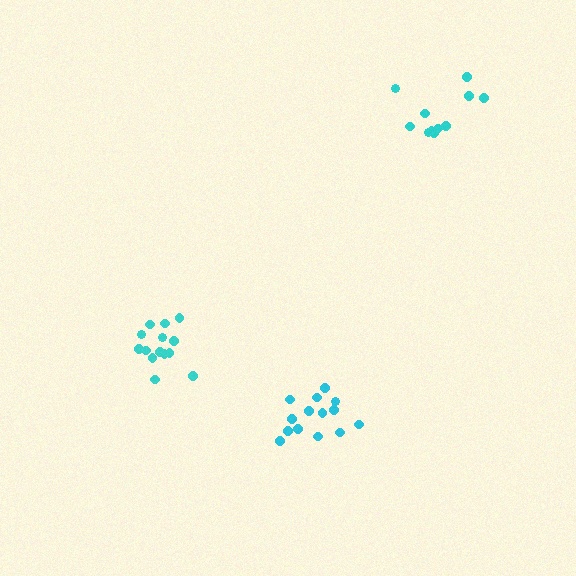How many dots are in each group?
Group 1: 14 dots, Group 2: 11 dots, Group 3: 14 dots (39 total).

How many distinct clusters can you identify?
There are 3 distinct clusters.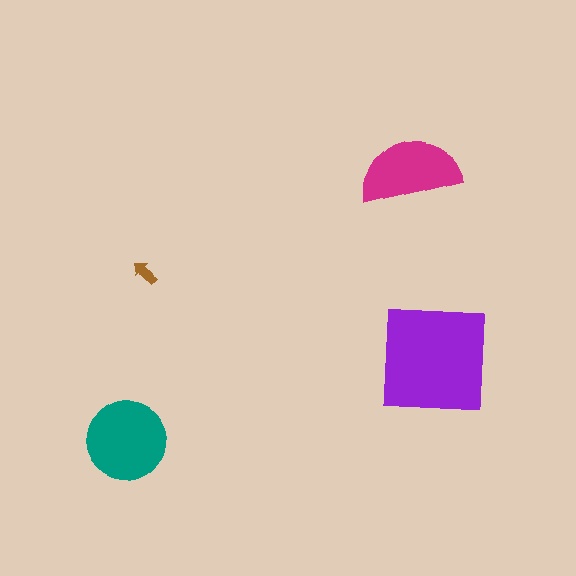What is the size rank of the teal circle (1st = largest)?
2nd.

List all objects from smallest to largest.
The brown arrow, the magenta semicircle, the teal circle, the purple square.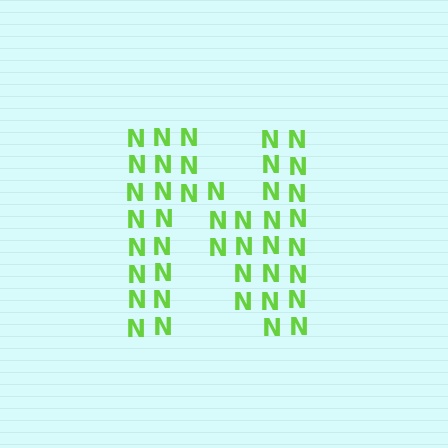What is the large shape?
The large shape is the letter N.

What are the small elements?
The small elements are letter N's.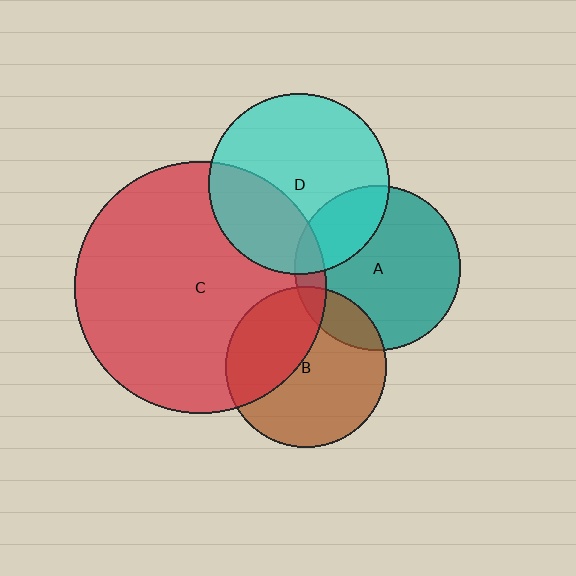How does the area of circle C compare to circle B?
Approximately 2.4 times.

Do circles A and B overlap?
Yes.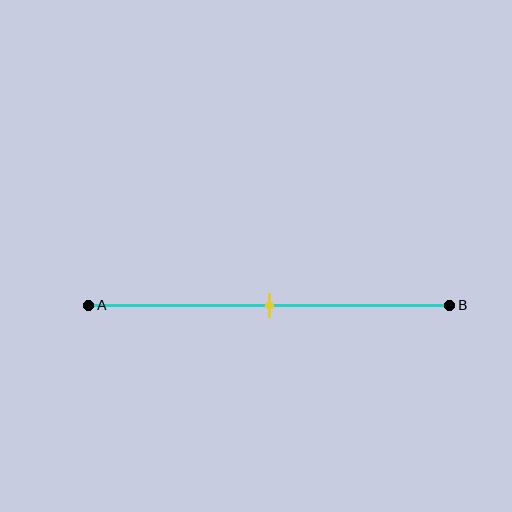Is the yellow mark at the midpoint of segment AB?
Yes, the mark is approximately at the midpoint.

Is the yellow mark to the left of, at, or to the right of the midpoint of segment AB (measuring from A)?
The yellow mark is approximately at the midpoint of segment AB.